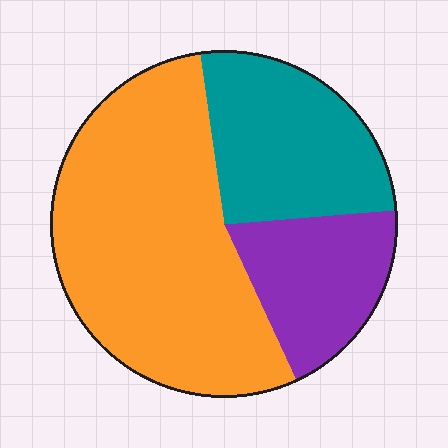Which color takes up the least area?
Purple, at roughly 20%.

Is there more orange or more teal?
Orange.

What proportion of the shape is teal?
Teal covers roughly 25% of the shape.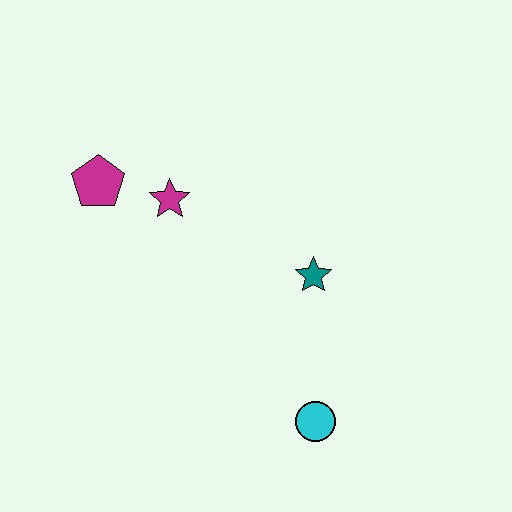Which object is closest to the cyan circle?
The teal star is closest to the cyan circle.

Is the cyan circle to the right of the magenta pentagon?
Yes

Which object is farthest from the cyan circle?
The magenta pentagon is farthest from the cyan circle.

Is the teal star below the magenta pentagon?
Yes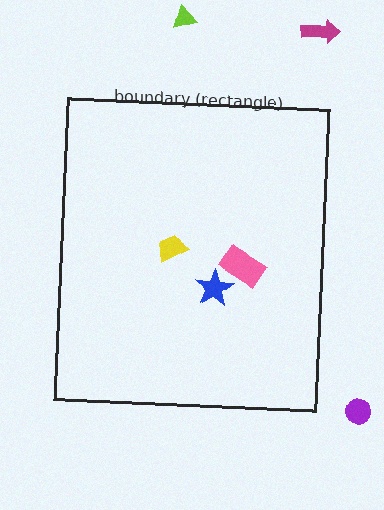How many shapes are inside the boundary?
3 inside, 3 outside.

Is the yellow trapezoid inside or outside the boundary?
Inside.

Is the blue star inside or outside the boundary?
Inside.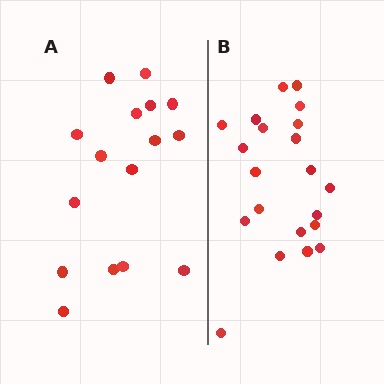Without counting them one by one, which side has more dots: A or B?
Region B (the right region) has more dots.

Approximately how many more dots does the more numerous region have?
Region B has about 5 more dots than region A.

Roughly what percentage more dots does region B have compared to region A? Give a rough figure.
About 30% more.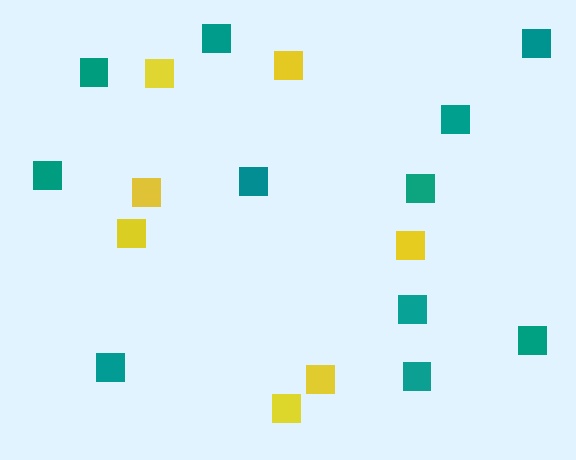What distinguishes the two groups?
There are 2 groups: one group of teal squares (11) and one group of yellow squares (7).